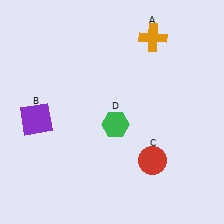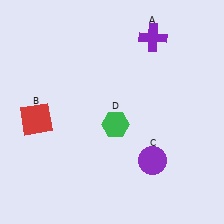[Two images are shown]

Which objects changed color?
A changed from orange to purple. B changed from purple to red. C changed from red to purple.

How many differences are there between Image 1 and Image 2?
There are 3 differences between the two images.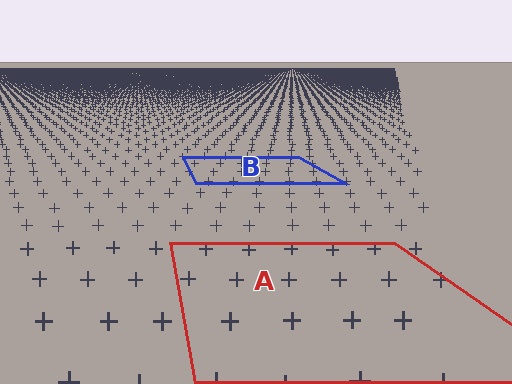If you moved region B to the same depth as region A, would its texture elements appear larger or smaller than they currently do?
They would appear larger. At a closer depth, the same texture elements are projected at a bigger on-screen size.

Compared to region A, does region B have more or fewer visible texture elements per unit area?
Region B has more texture elements per unit area — they are packed more densely because it is farther away.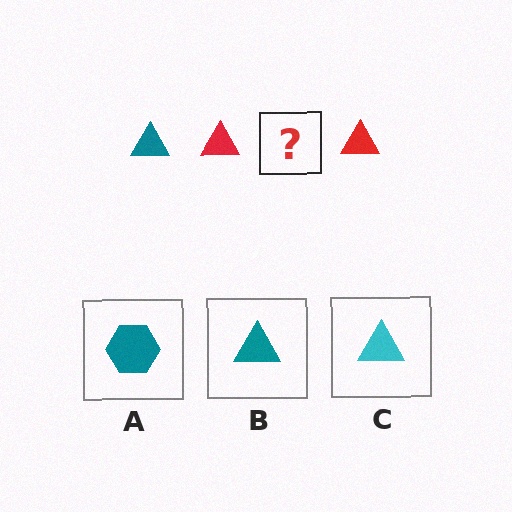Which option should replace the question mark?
Option B.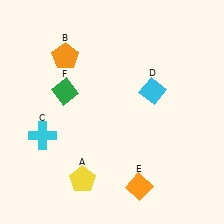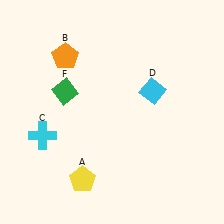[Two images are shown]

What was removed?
The orange diamond (E) was removed in Image 2.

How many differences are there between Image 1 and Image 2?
There is 1 difference between the two images.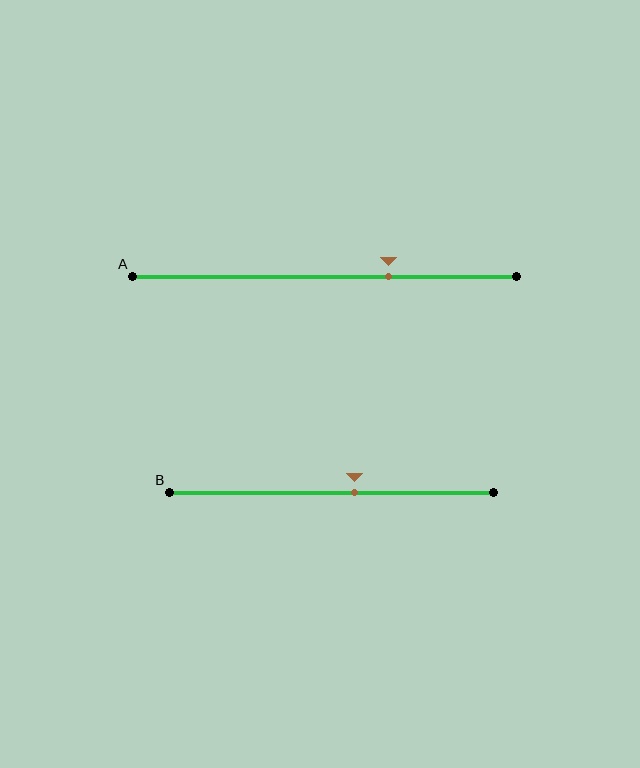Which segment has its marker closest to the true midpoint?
Segment B has its marker closest to the true midpoint.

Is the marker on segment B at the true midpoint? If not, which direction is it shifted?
No, the marker on segment B is shifted to the right by about 7% of the segment length.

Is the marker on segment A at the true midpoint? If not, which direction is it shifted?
No, the marker on segment A is shifted to the right by about 17% of the segment length.